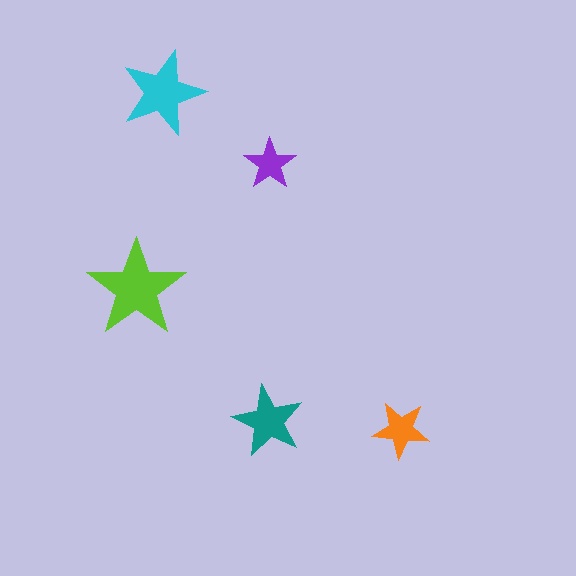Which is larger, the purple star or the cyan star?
The cyan one.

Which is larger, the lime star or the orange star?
The lime one.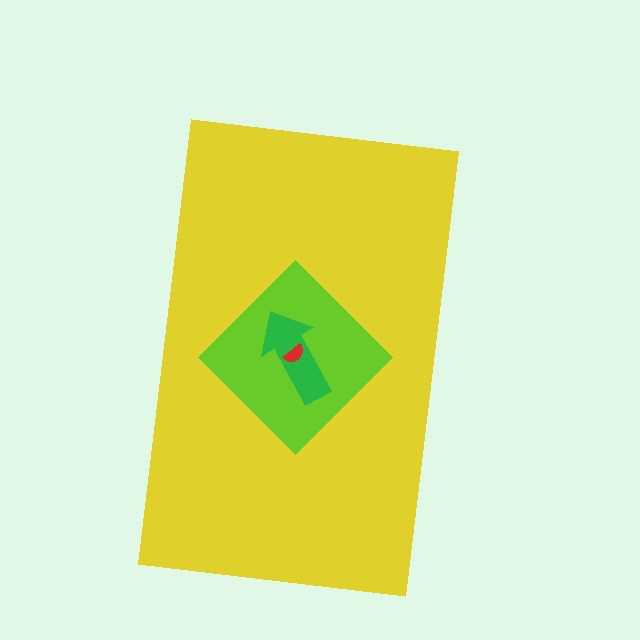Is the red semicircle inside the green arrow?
Yes.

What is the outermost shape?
The yellow rectangle.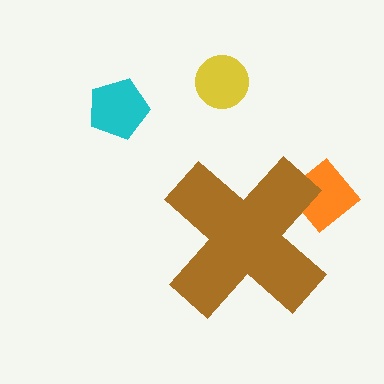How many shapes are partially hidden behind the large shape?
1 shape is partially hidden.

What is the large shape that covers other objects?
A brown cross.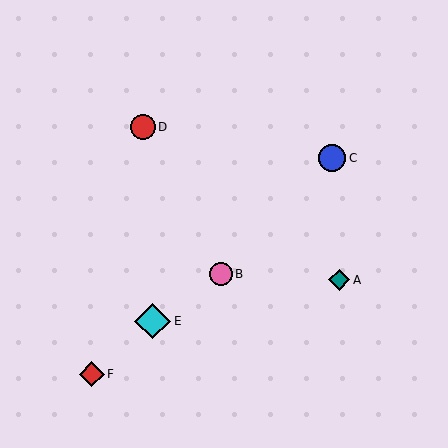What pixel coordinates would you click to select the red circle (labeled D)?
Click at (143, 127) to select the red circle D.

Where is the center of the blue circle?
The center of the blue circle is at (332, 158).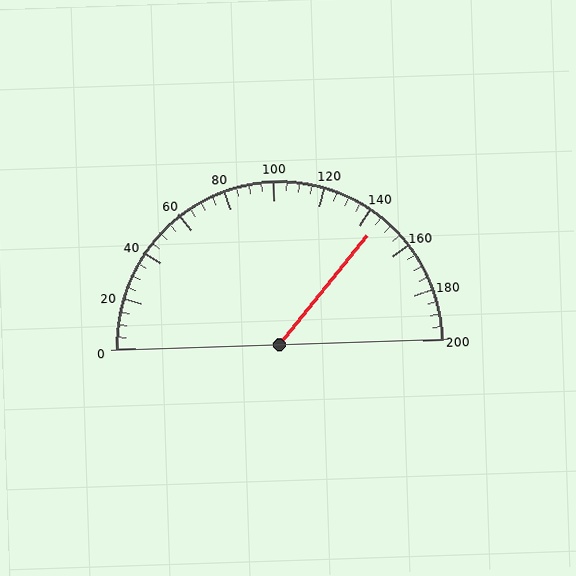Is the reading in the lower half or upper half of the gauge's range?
The reading is in the upper half of the range (0 to 200).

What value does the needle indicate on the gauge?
The needle indicates approximately 145.